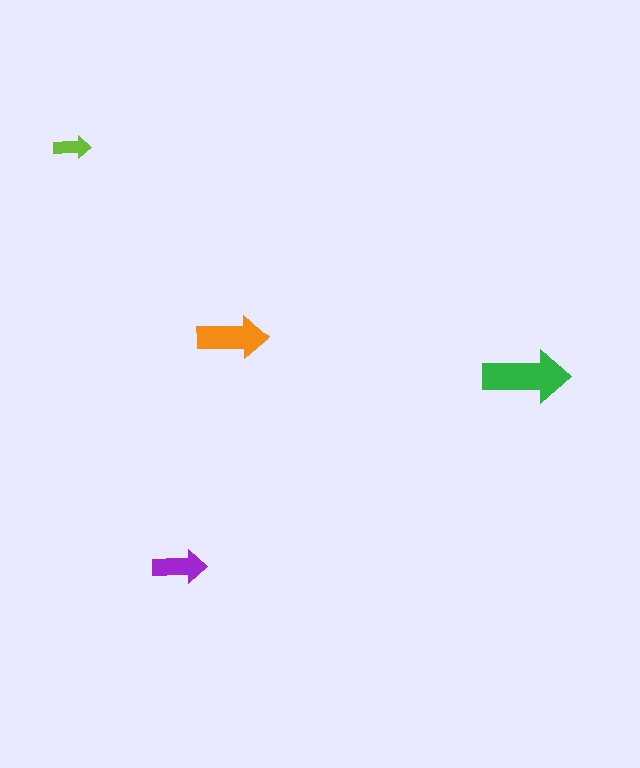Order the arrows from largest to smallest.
the green one, the orange one, the purple one, the lime one.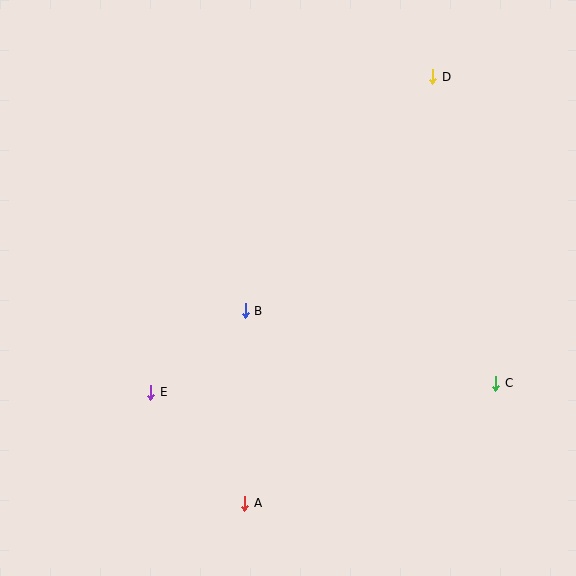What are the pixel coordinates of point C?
Point C is at (496, 383).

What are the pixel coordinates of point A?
Point A is at (245, 503).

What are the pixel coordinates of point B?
Point B is at (245, 311).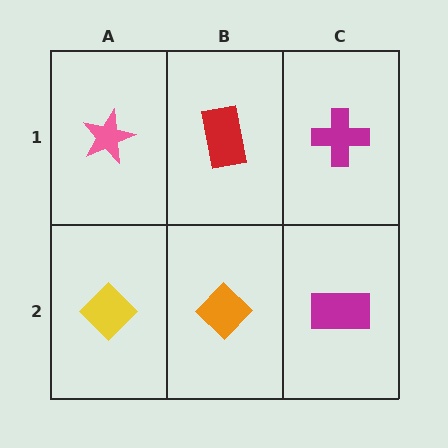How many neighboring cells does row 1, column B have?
3.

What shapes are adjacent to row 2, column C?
A magenta cross (row 1, column C), an orange diamond (row 2, column B).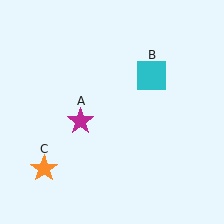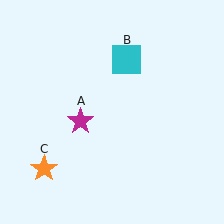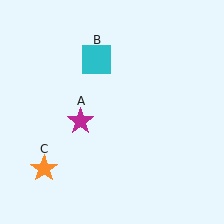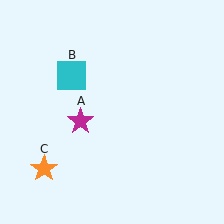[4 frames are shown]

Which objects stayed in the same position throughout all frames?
Magenta star (object A) and orange star (object C) remained stationary.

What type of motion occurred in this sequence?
The cyan square (object B) rotated counterclockwise around the center of the scene.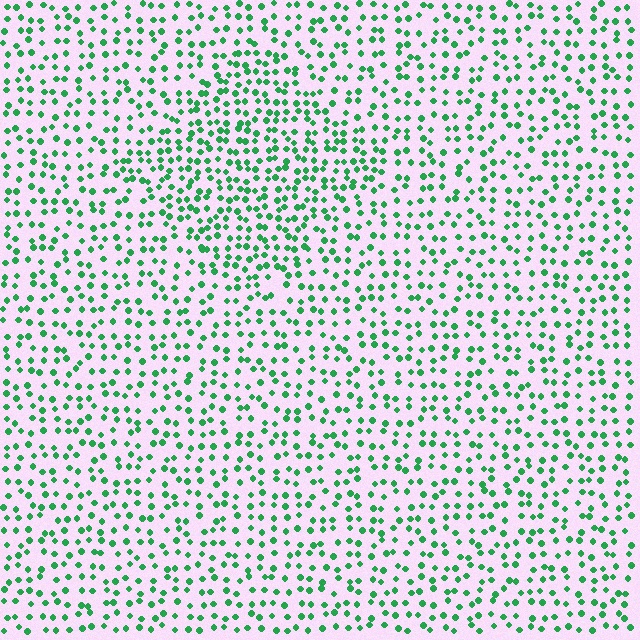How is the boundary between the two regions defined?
The boundary is defined by a change in element density (approximately 1.6x ratio). All elements are the same color, size, and shape.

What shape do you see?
I see a diamond.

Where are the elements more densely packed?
The elements are more densely packed inside the diamond boundary.